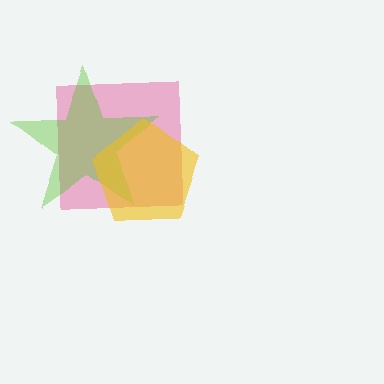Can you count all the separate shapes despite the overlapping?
Yes, there are 3 separate shapes.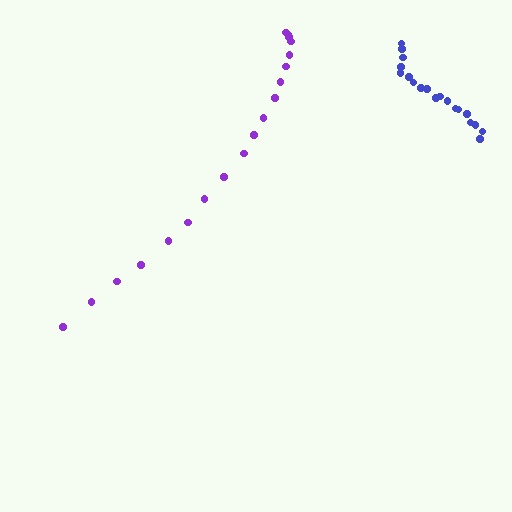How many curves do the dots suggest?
There are 2 distinct paths.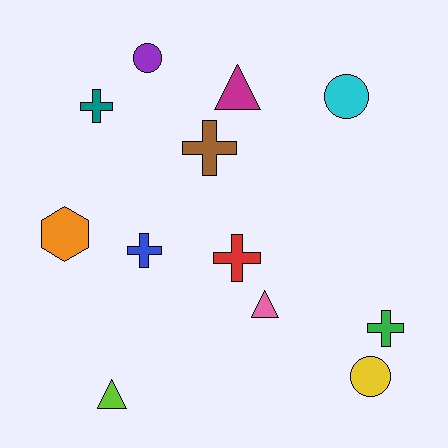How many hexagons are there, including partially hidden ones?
There is 1 hexagon.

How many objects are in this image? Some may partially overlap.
There are 12 objects.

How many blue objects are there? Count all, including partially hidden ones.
There is 1 blue object.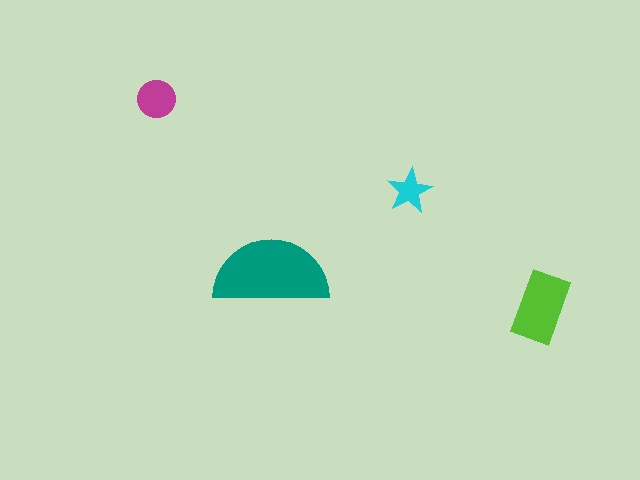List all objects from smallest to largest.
The cyan star, the magenta circle, the lime rectangle, the teal semicircle.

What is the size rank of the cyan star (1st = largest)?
4th.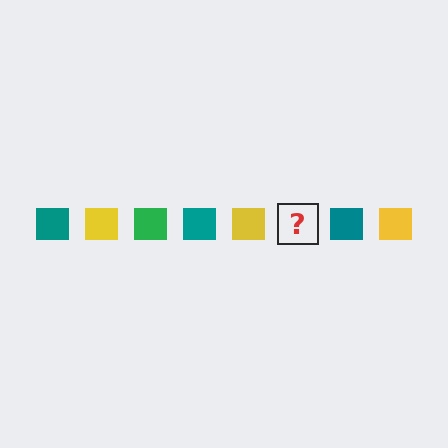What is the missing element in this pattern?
The missing element is a green square.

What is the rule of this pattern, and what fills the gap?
The rule is that the pattern cycles through teal, yellow, green squares. The gap should be filled with a green square.